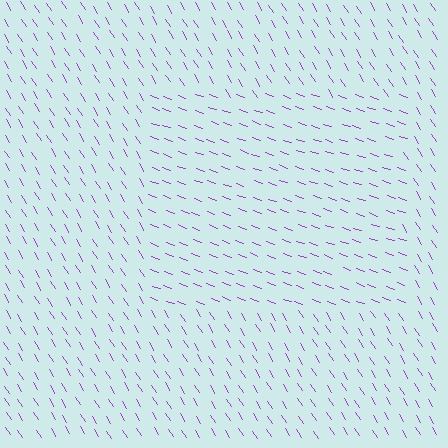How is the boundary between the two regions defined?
The boundary is defined purely by a change in line orientation (approximately 38 degrees difference). All lines are the same color and thickness.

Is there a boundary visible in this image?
Yes, there is a texture boundary formed by a change in line orientation.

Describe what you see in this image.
The image is filled with small purple line segments. A rectangle region in the image has lines oriented differently from the surrounding lines, creating a visible texture boundary.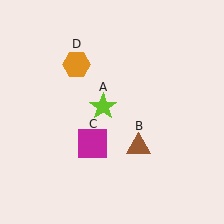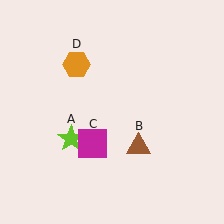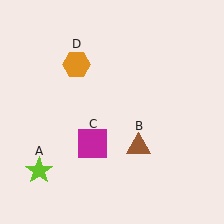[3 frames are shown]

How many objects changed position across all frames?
1 object changed position: lime star (object A).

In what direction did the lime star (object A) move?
The lime star (object A) moved down and to the left.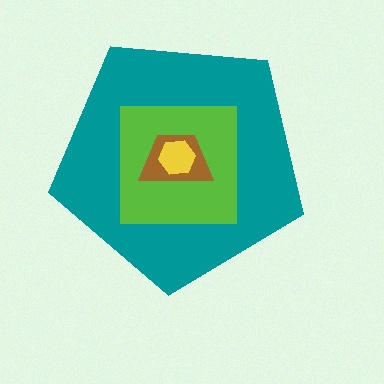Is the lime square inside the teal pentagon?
Yes.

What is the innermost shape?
The yellow hexagon.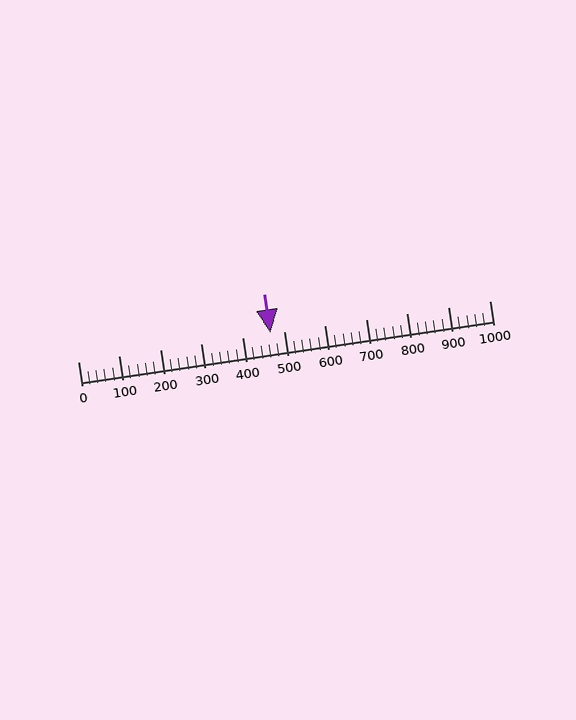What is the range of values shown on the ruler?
The ruler shows values from 0 to 1000.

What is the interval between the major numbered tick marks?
The major tick marks are spaced 100 units apart.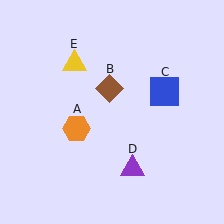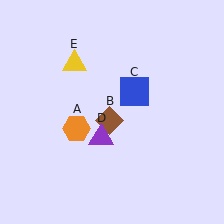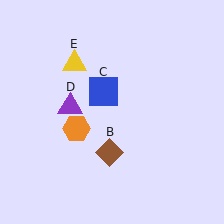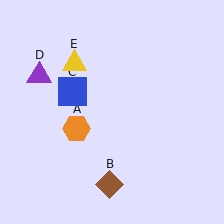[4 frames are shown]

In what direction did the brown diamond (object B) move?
The brown diamond (object B) moved down.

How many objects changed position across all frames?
3 objects changed position: brown diamond (object B), blue square (object C), purple triangle (object D).